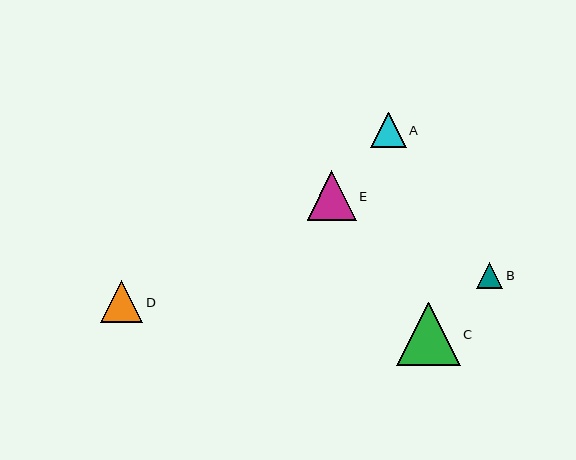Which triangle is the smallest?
Triangle B is the smallest with a size of approximately 26 pixels.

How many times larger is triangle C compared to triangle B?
Triangle C is approximately 2.5 times the size of triangle B.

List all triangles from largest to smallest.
From largest to smallest: C, E, D, A, B.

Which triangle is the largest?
Triangle C is the largest with a size of approximately 64 pixels.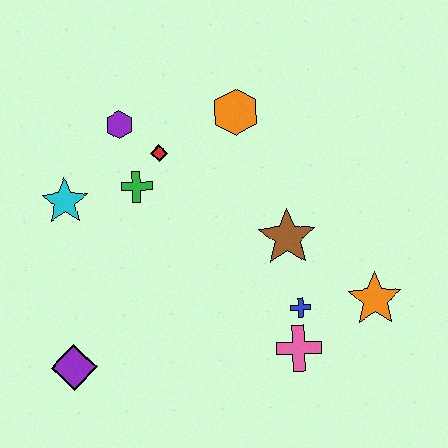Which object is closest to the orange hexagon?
The red diamond is closest to the orange hexagon.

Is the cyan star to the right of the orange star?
No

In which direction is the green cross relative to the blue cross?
The green cross is to the left of the blue cross.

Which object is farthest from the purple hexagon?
The orange star is farthest from the purple hexagon.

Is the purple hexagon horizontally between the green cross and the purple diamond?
Yes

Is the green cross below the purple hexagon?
Yes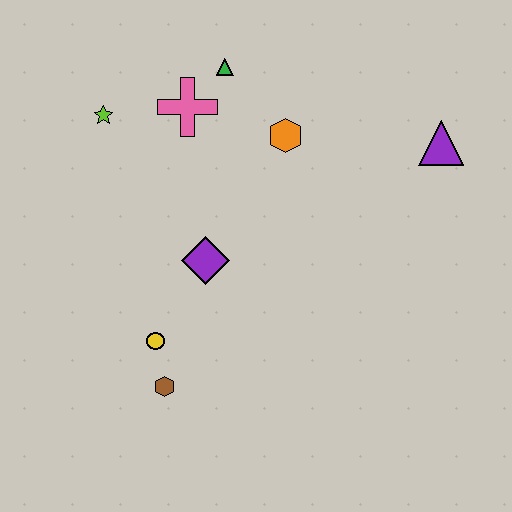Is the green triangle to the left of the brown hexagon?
No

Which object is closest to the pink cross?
The green triangle is closest to the pink cross.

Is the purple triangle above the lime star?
No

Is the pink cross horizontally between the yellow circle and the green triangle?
Yes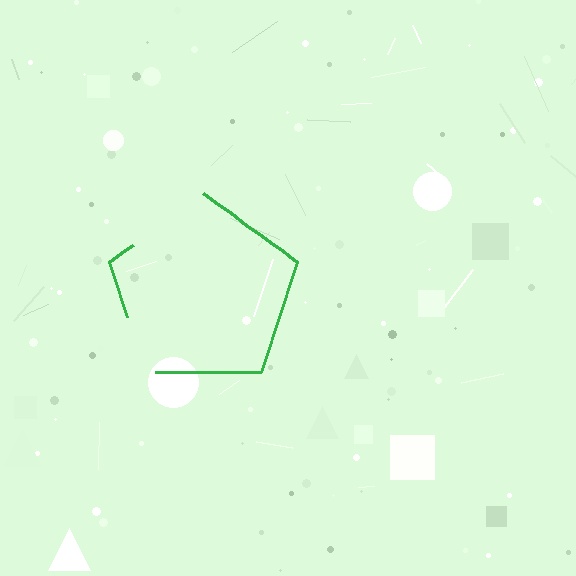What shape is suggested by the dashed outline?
The dashed outline suggests a pentagon.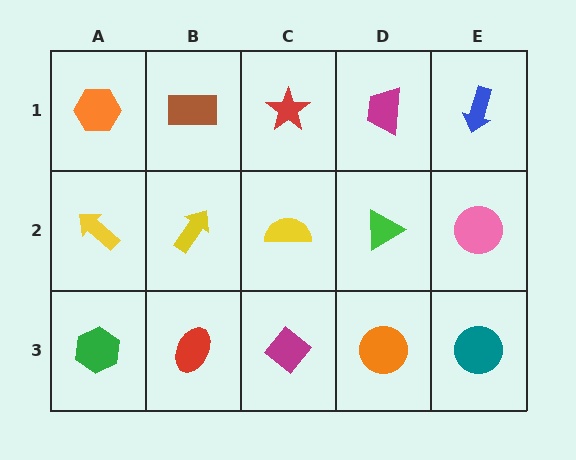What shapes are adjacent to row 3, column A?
A yellow arrow (row 2, column A), a red ellipse (row 3, column B).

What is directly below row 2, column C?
A magenta diamond.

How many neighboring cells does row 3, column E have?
2.